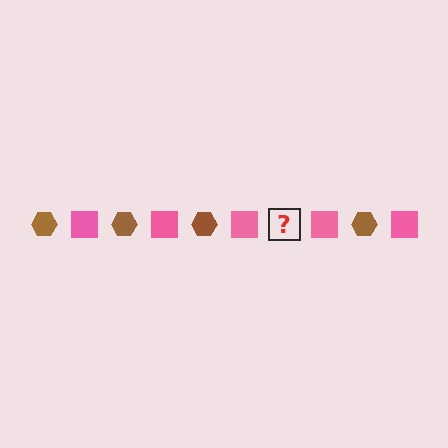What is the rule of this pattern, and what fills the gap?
The rule is that the pattern alternates between brown hexagon and pink square. The gap should be filled with a brown hexagon.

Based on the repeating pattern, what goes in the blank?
The blank should be a brown hexagon.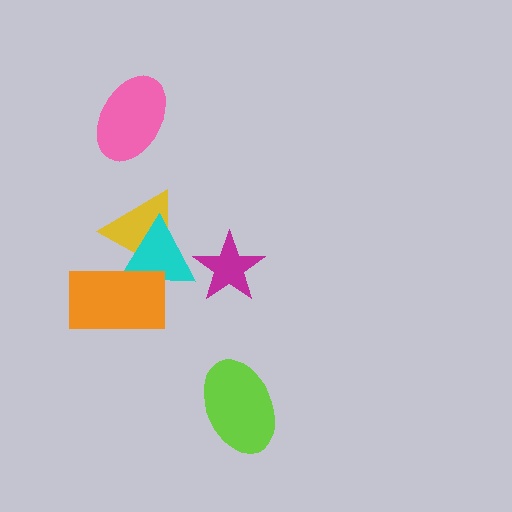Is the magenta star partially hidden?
Yes, it is partially covered by another shape.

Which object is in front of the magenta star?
The cyan triangle is in front of the magenta star.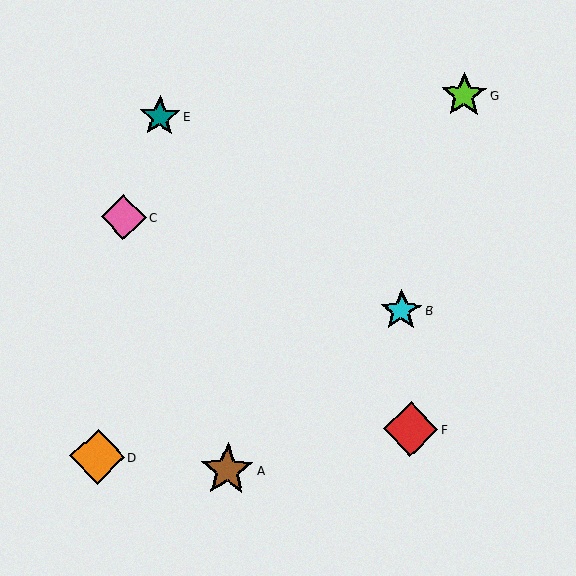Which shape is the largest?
The red diamond (labeled F) is the largest.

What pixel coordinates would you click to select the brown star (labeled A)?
Click at (227, 470) to select the brown star A.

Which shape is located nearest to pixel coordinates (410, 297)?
The cyan star (labeled B) at (401, 311) is nearest to that location.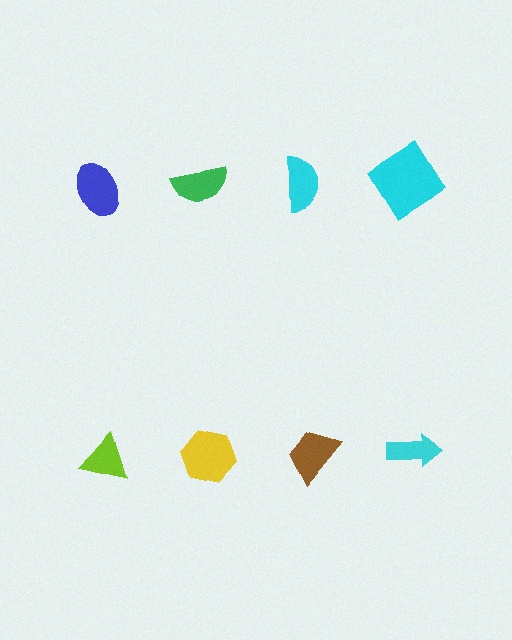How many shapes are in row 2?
4 shapes.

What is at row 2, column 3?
A brown trapezoid.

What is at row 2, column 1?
A lime triangle.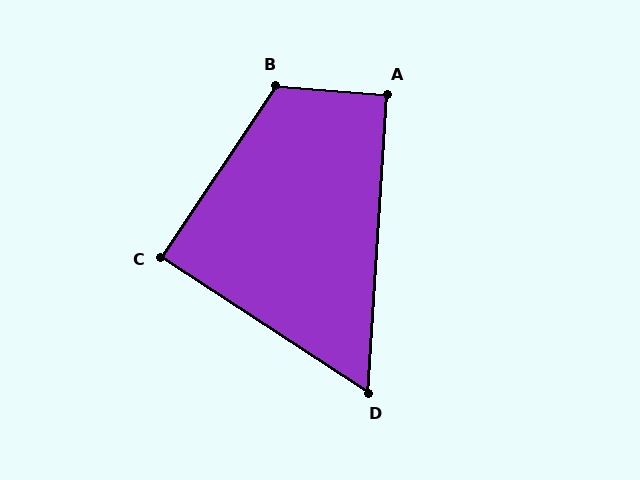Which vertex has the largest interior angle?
B, at approximately 119 degrees.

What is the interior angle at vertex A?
Approximately 91 degrees (approximately right).